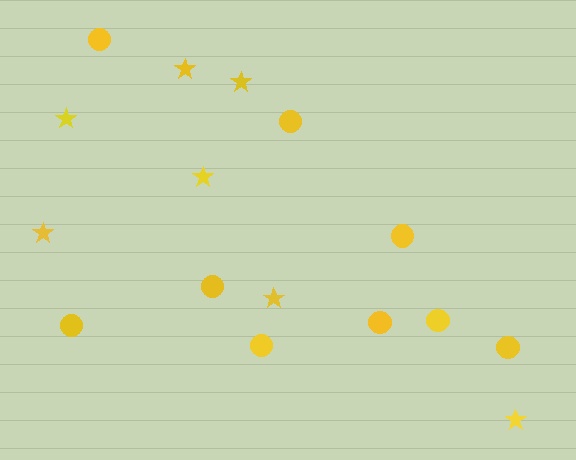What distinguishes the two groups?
There are 2 groups: one group of stars (7) and one group of circles (9).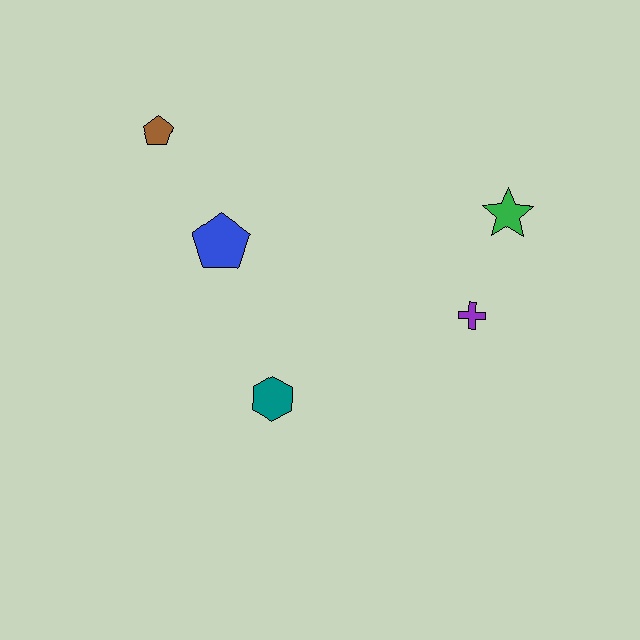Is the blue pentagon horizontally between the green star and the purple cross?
No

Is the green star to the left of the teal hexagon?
No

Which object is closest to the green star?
The purple cross is closest to the green star.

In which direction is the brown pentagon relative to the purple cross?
The brown pentagon is to the left of the purple cross.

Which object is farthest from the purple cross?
The brown pentagon is farthest from the purple cross.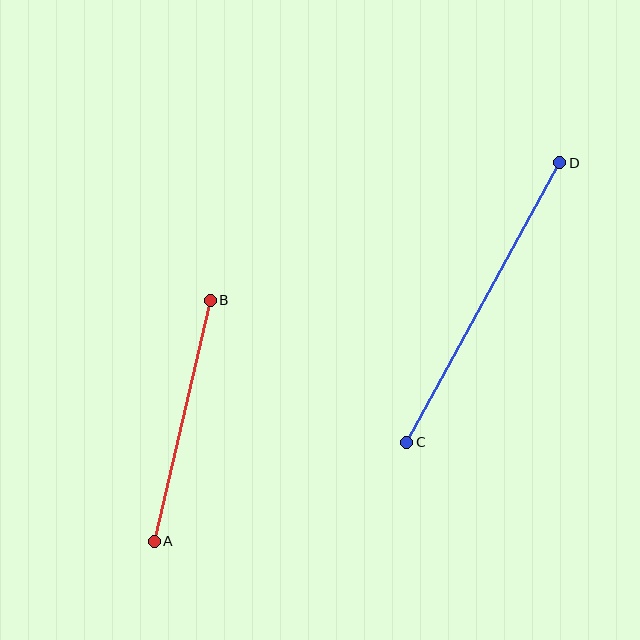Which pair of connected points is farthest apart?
Points C and D are farthest apart.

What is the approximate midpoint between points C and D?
The midpoint is at approximately (483, 302) pixels.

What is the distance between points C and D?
The distance is approximately 319 pixels.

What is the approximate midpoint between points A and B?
The midpoint is at approximately (182, 421) pixels.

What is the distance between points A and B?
The distance is approximately 247 pixels.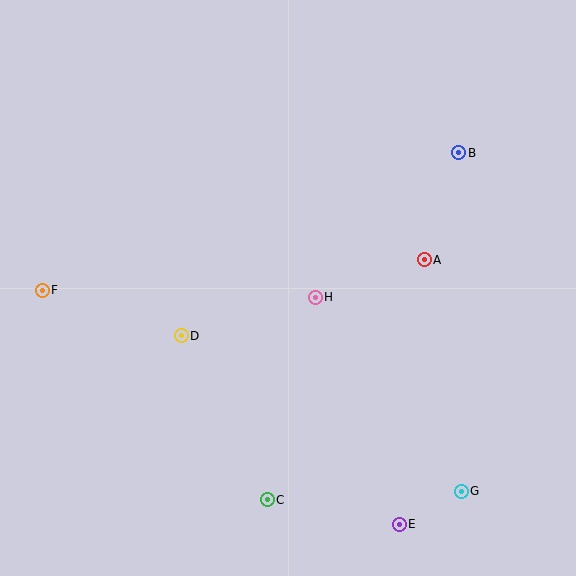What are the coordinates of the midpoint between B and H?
The midpoint between B and H is at (387, 225).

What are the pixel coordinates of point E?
Point E is at (399, 524).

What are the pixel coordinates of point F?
Point F is at (42, 290).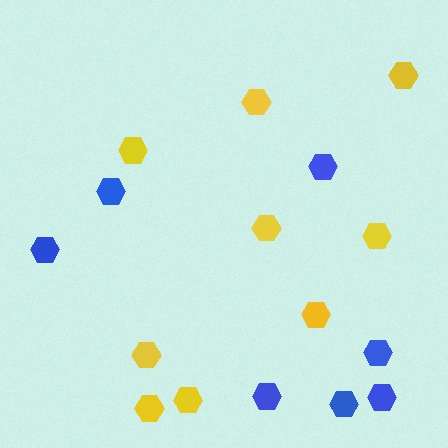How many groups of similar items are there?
There are 2 groups: one group of blue hexagons (7) and one group of yellow hexagons (9).